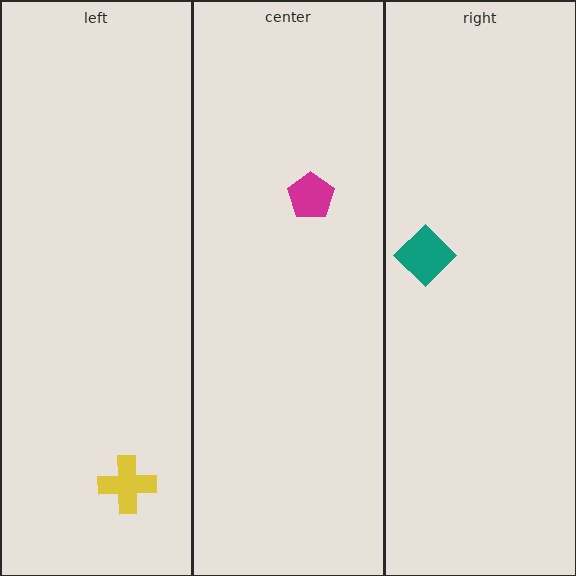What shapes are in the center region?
The magenta pentagon.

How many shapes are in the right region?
1.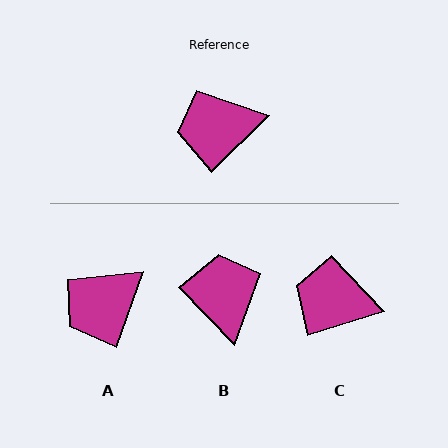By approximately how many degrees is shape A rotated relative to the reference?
Approximately 26 degrees counter-clockwise.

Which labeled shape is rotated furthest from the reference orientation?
B, about 90 degrees away.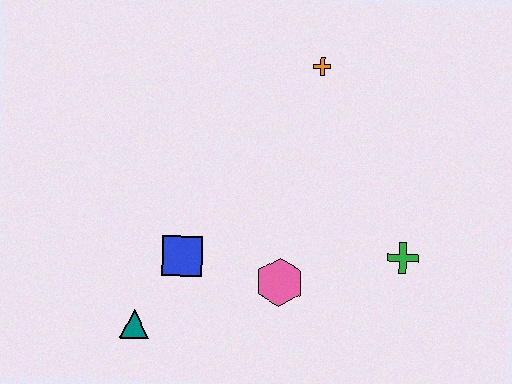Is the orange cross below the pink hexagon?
No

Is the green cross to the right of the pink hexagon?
Yes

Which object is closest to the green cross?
The pink hexagon is closest to the green cross.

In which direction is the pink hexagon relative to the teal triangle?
The pink hexagon is to the right of the teal triangle.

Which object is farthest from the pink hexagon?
The orange cross is farthest from the pink hexagon.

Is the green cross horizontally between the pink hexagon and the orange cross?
No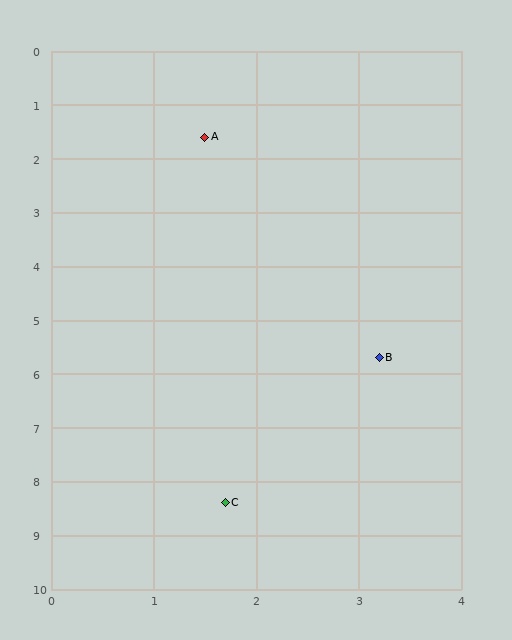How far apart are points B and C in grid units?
Points B and C are about 3.1 grid units apart.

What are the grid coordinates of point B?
Point B is at approximately (3.2, 5.7).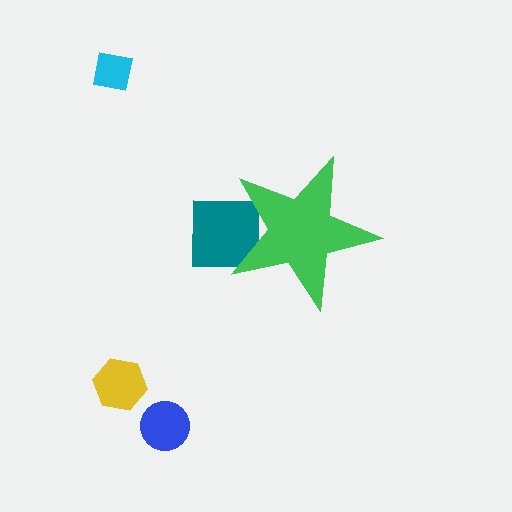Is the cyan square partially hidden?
No, the cyan square is fully visible.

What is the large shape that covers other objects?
A green star.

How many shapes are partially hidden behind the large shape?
1 shape is partially hidden.